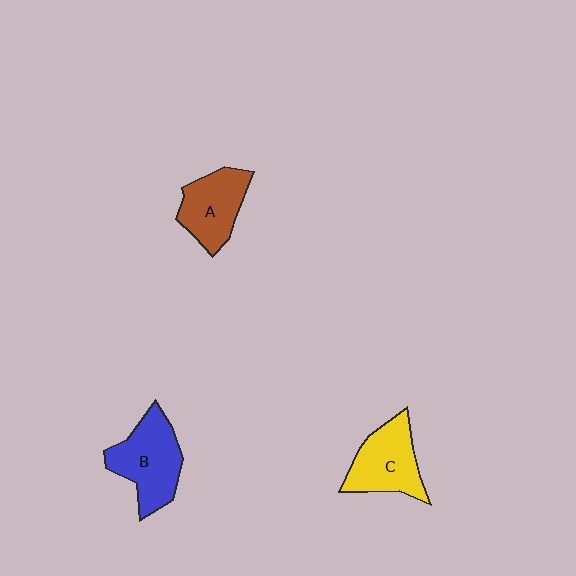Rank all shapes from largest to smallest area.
From largest to smallest: B (blue), C (yellow), A (brown).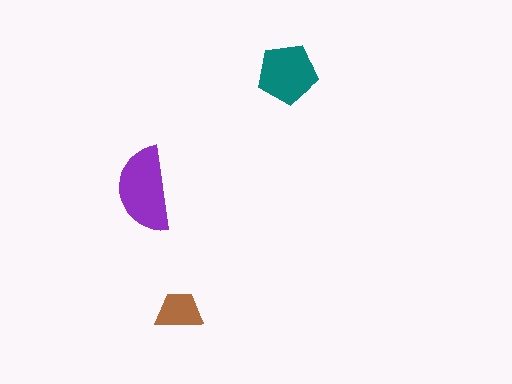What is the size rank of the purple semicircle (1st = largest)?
1st.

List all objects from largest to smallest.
The purple semicircle, the teal pentagon, the brown trapezoid.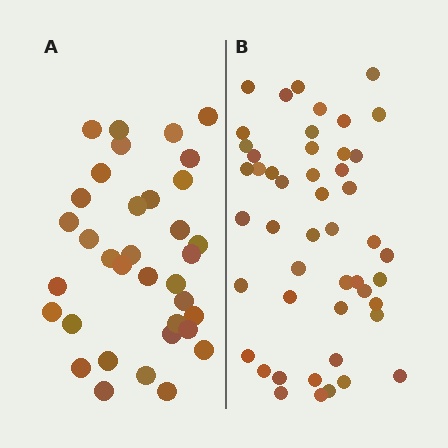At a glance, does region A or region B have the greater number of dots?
Region B (the right region) has more dots.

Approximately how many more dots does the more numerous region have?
Region B has approximately 15 more dots than region A.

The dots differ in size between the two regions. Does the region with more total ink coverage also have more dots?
No. Region A has more total ink coverage because its dots are larger, but region B actually contains more individual dots. Total area can be misleading — the number of items is what matters here.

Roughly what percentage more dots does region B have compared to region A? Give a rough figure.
About 35% more.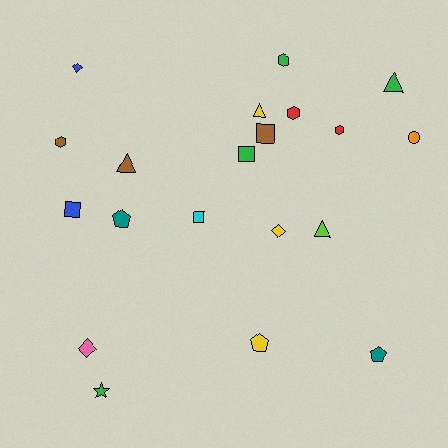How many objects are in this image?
There are 20 objects.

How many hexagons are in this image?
There are 4 hexagons.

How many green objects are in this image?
There are 4 green objects.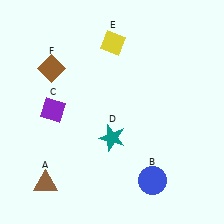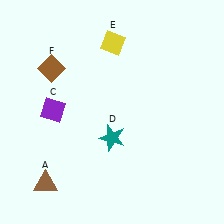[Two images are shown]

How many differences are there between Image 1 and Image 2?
There is 1 difference between the two images.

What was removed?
The blue circle (B) was removed in Image 2.